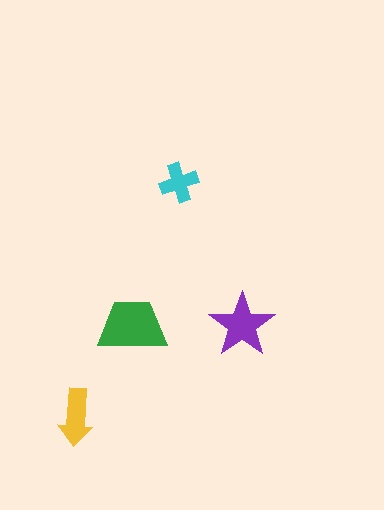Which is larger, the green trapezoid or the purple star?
The green trapezoid.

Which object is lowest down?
The yellow arrow is bottommost.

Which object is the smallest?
The cyan cross.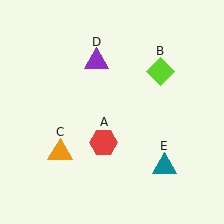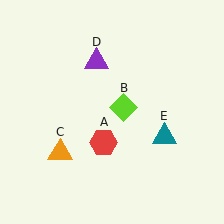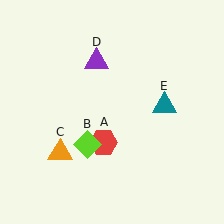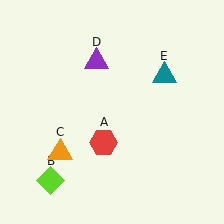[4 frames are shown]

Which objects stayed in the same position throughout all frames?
Red hexagon (object A) and orange triangle (object C) and purple triangle (object D) remained stationary.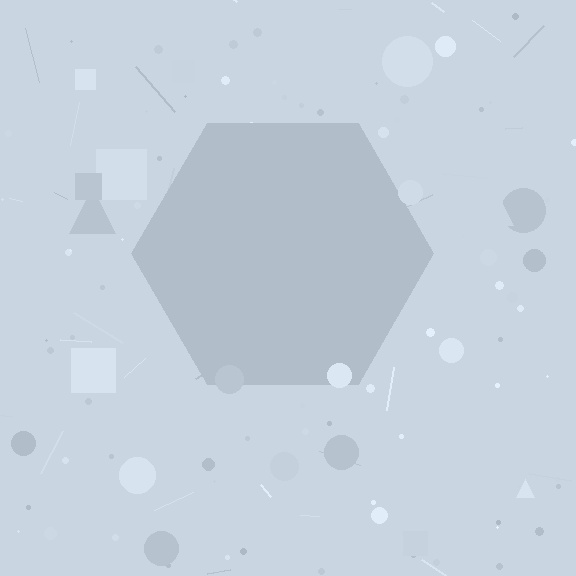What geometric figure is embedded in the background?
A hexagon is embedded in the background.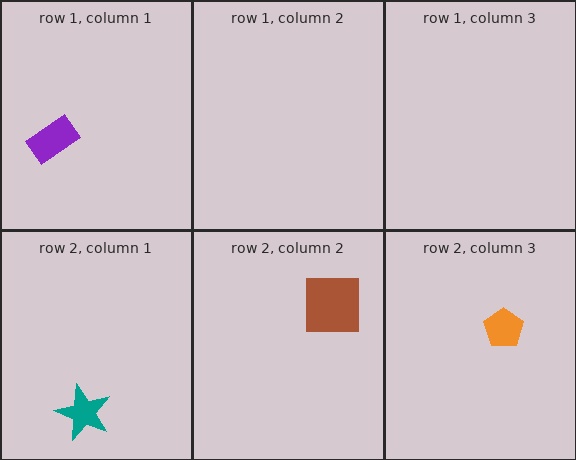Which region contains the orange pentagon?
The row 2, column 3 region.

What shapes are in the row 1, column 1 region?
The purple rectangle.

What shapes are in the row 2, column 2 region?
The brown square.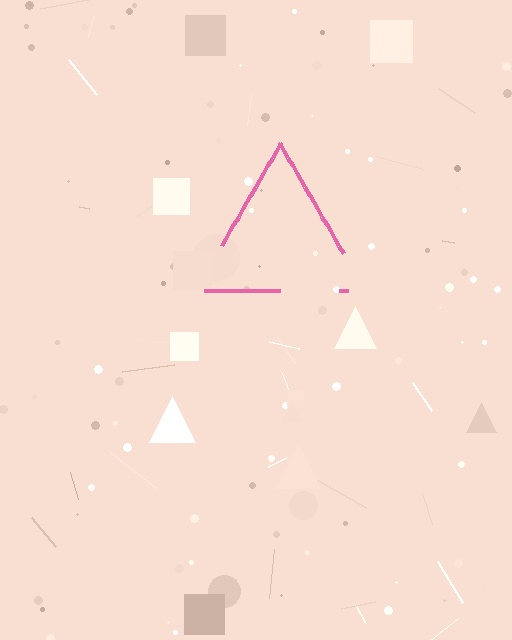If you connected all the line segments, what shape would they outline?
They would outline a triangle.